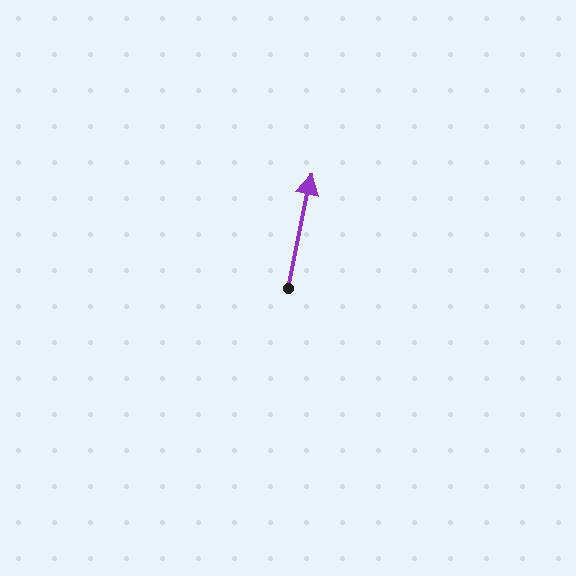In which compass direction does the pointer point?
North.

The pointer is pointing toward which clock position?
Roughly 12 o'clock.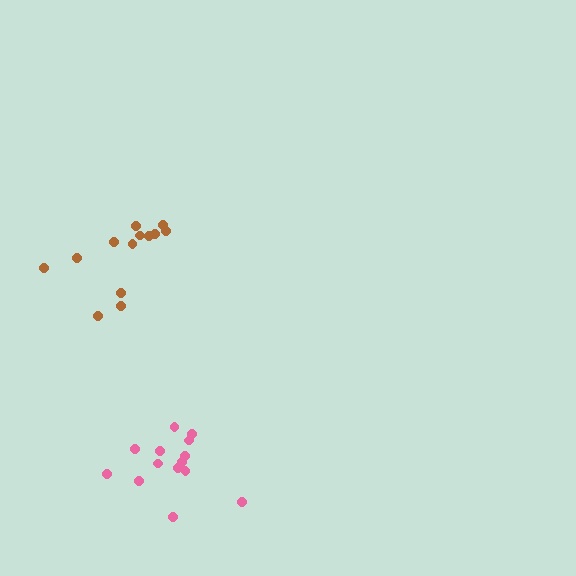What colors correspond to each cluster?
The clusters are colored: brown, pink.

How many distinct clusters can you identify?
There are 2 distinct clusters.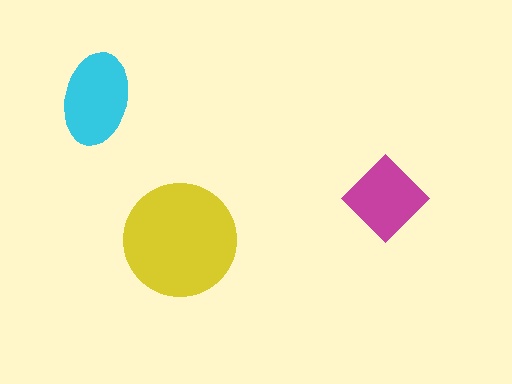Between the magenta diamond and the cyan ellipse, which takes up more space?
The cyan ellipse.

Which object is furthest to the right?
The magenta diamond is rightmost.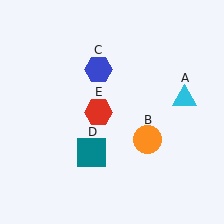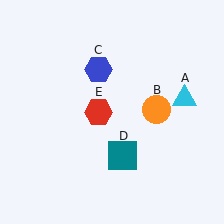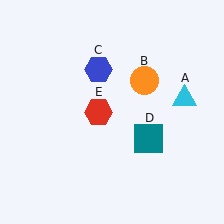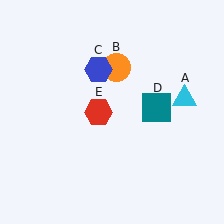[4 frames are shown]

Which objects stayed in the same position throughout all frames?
Cyan triangle (object A) and blue hexagon (object C) and red hexagon (object E) remained stationary.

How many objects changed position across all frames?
2 objects changed position: orange circle (object B), teal square (object D).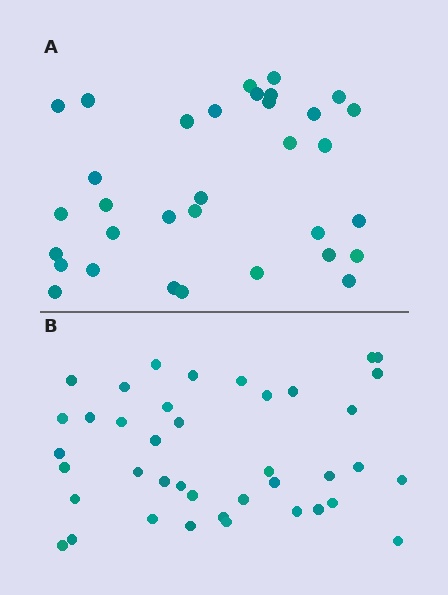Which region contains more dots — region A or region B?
Region B (the bottom region) has more dots.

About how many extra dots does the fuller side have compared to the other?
Region B has roughly 8 or so more dots than region A.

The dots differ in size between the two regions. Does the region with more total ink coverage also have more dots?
No. Region A has more total ink coverage because its dots are larger, but region B actually contains more individual dots. Total area can be misleading — the number of items is what matters here.